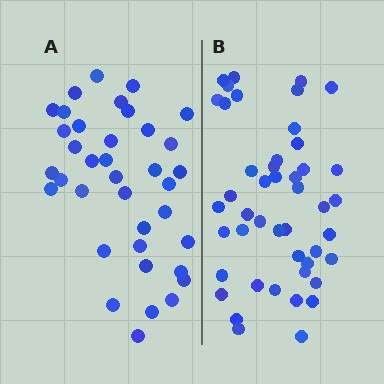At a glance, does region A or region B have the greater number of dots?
Region B (the right region) has more dots.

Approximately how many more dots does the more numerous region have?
Region B has roughly 8 or so more dots than region A.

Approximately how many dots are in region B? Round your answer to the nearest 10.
About 50 dots. (The exact count is 46, which rounds to 50.)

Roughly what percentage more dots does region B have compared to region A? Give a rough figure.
About 25% more.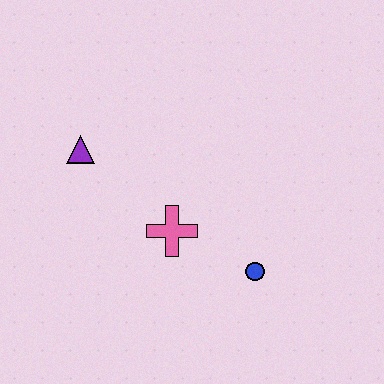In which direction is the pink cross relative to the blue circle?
The pink cross is to the left of the blue circle.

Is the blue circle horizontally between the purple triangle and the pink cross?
No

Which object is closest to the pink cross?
The blue circle is closest to the pink cross.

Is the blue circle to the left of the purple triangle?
No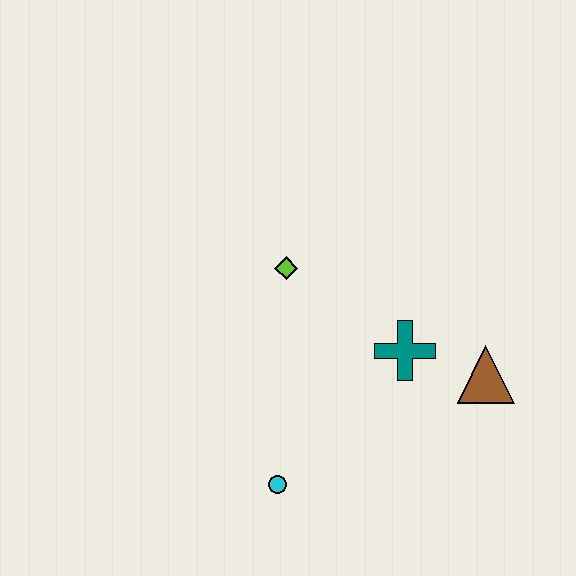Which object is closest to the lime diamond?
The teal cross is closest to the lime diamond.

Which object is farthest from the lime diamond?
The brown triangle is farthest from the lime diamond.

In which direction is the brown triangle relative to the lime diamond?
The brown triangle is to the right of the lime diamond.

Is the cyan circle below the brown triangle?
Yes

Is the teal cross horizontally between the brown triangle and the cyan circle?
Yes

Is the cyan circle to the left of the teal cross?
Yes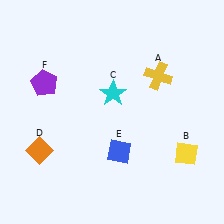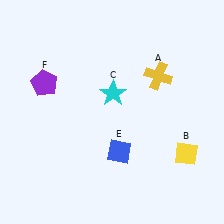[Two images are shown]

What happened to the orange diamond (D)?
The orange diamond (D) was removed in Image 2. It was in the bottom-left area of Image 1.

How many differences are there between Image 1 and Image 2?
There is 1 difference between the two images.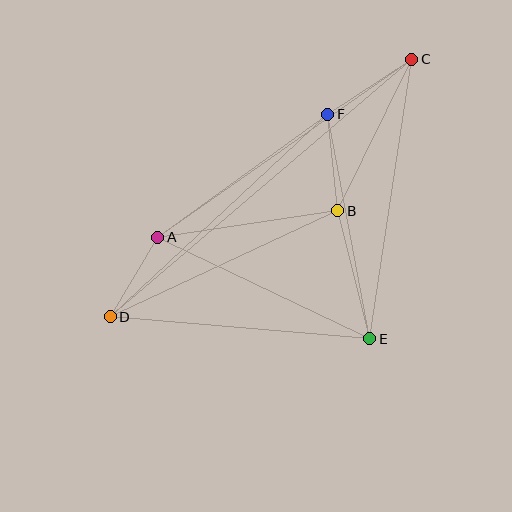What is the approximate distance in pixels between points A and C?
The distance between A and C is approximately 310 pixels.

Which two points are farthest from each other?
Points C and D are farthest from each other.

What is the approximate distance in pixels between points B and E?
The distance between B and E is approximately 132 pixels.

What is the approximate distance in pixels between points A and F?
The distance between A and F is approximately 210 pixels.